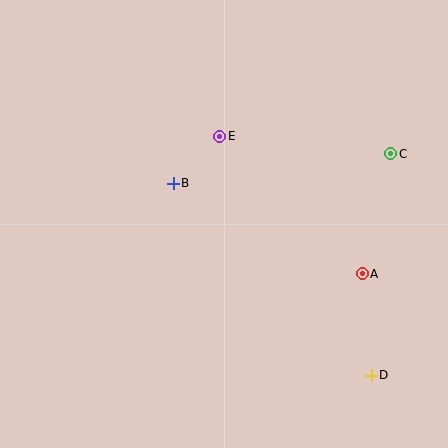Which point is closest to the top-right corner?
Point C is closest to the top-right corner.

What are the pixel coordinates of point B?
Point B is at (173, 183).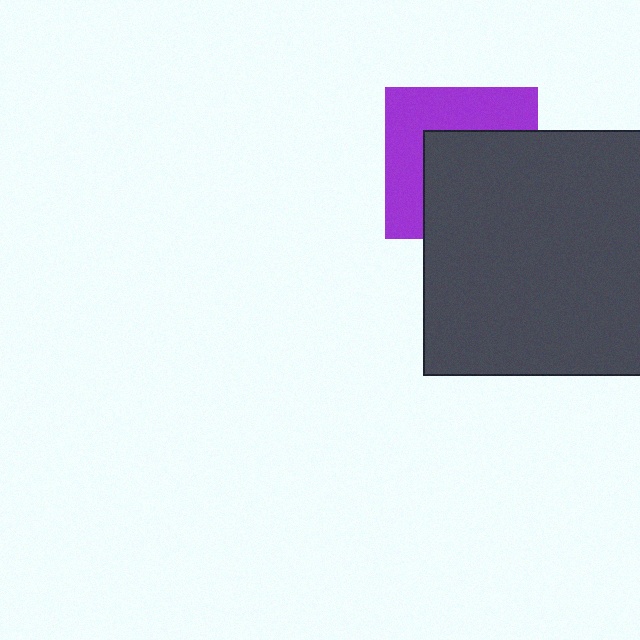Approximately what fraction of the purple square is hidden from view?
Roughly 54% of the purple square is hidden behind the dark gray square.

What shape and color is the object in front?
The object in front is a dark gray square.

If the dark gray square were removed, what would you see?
You would see the complete purple square.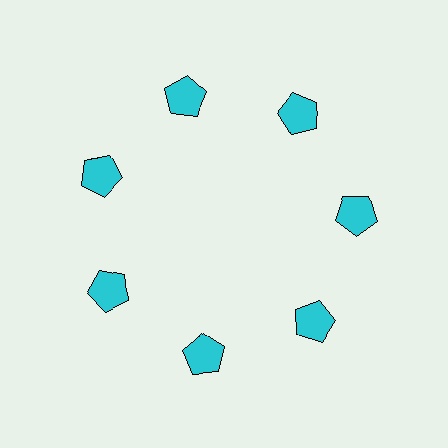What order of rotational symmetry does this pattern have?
This pattern has 7-fold rotational symmetry.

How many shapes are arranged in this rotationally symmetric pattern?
There are 7 shapes, arranged in 7 groups of 1.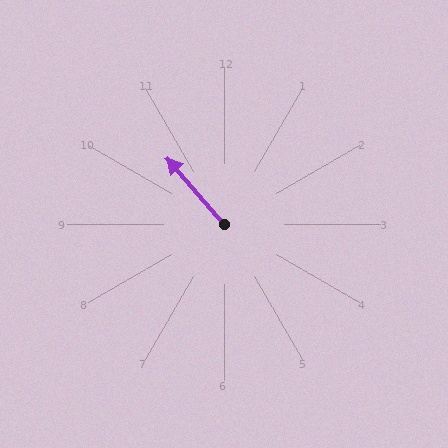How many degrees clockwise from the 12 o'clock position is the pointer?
Approximately 319 degrees.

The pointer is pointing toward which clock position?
Roughly 11 o'clock.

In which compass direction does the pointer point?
Northwest.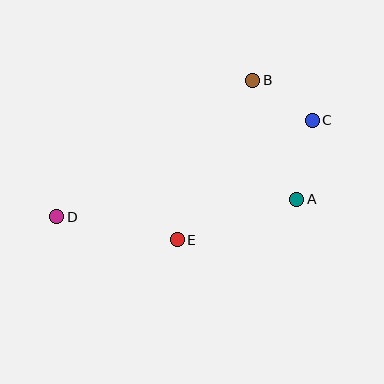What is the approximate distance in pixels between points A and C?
The distance between A and C is approximately 80 pixels.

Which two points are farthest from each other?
Points C and D are farthest from each other.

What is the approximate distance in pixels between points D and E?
The distance between D and E is approximately 123 pixels.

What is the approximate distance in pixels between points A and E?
The distance between A and E is approximately 126 pixels.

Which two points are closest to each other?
Points B and C are closest to each other.